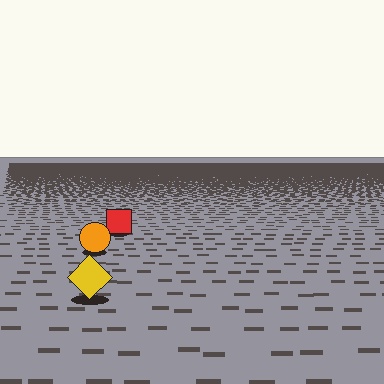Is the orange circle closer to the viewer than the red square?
Yes. The orange circle is closer — you can tell from the texture gradient: the ground texture is coarser near it.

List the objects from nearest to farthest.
From nearest to farthest: the yellow diamond, the orange circle, the red square.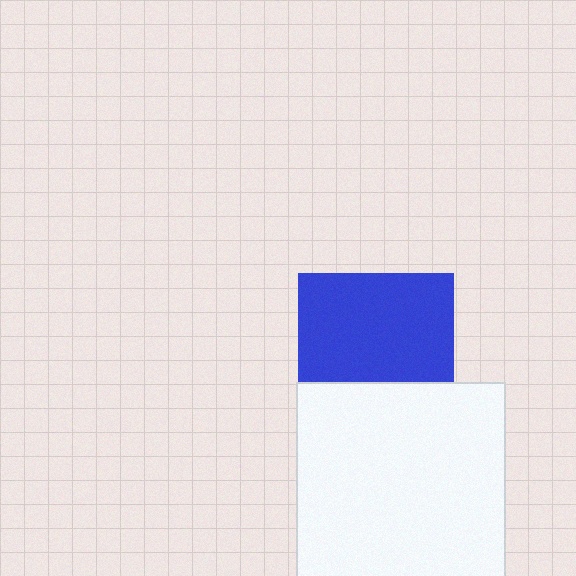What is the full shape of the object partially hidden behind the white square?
The partially hidden object is a blue square.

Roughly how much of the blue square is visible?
Most of it is visible (roughly 69%).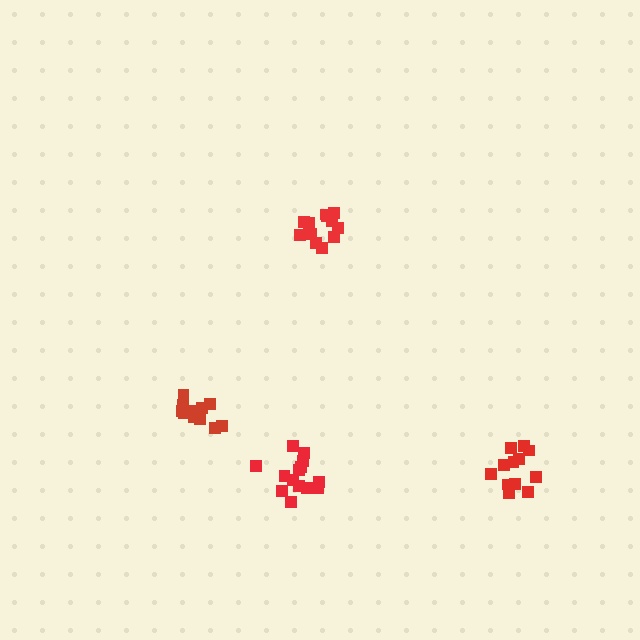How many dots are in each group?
Group 1: 12 dots, Group 2: 14 dots, Group 3: 11 dots, Group 4: 12 dots (49 total).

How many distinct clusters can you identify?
There are 4 distinct clusters.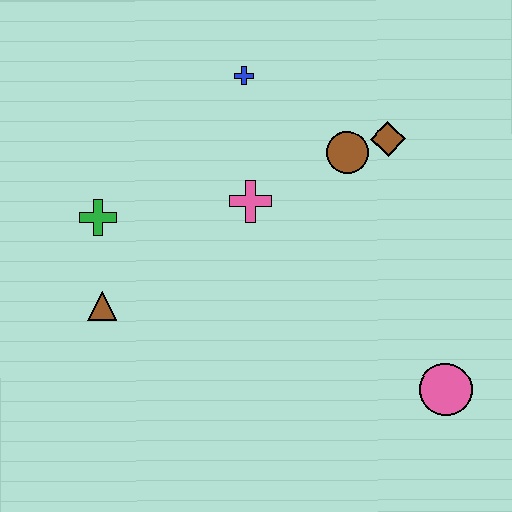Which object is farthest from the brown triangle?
The pink circle is farthest from the brown triangle.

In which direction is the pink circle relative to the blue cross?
The pink circle is below the blue cross.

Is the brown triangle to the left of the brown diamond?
Yes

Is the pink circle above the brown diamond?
No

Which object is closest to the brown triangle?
The green cross is closest to the brown triangle.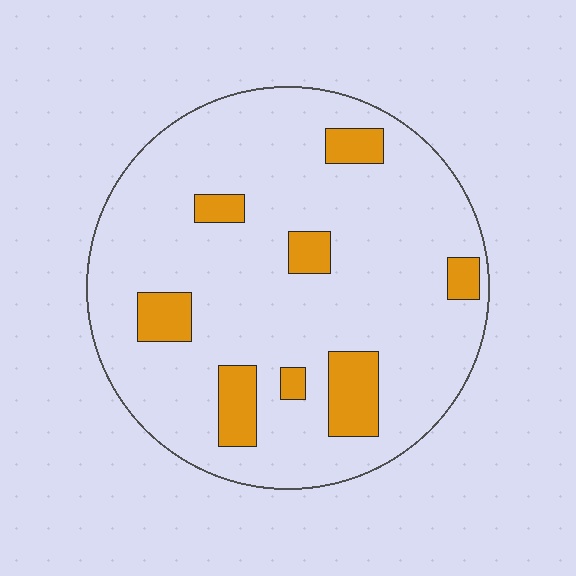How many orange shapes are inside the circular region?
8.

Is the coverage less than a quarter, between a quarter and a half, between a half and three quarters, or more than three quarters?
Less than a quarter.